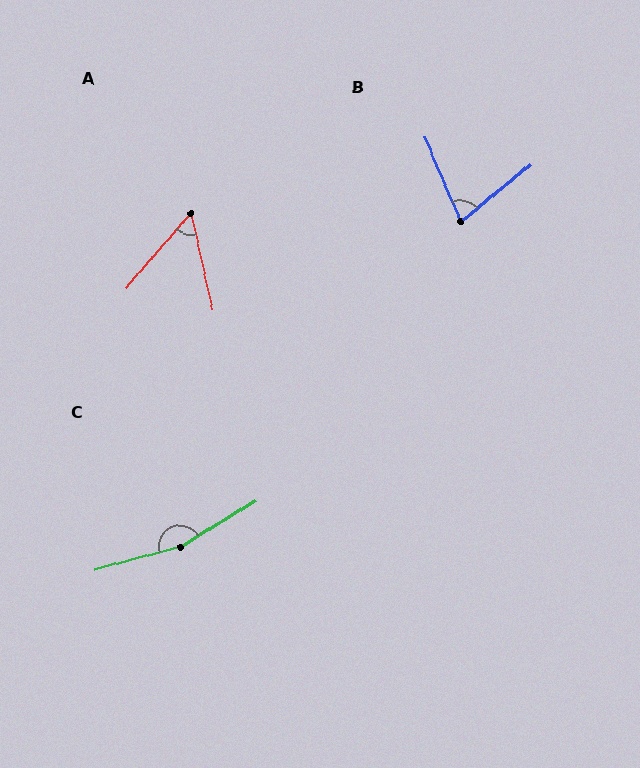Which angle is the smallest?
A, at approximately 53 degrees.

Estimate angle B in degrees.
Approximately 74 degrees.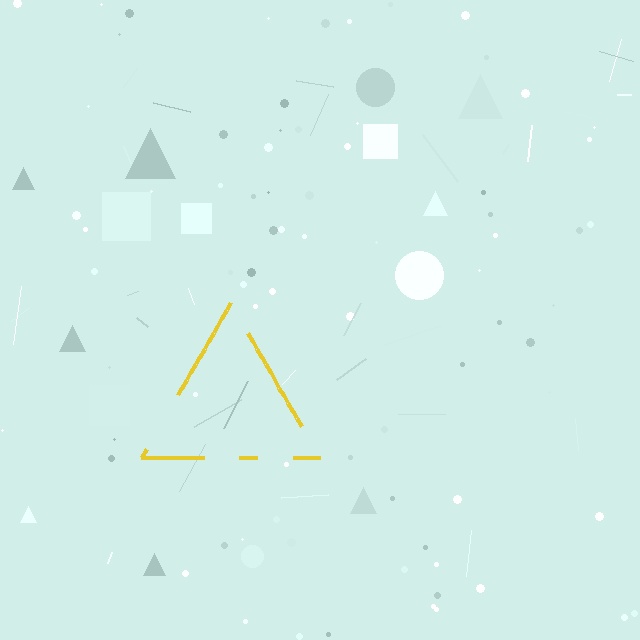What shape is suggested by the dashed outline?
The dashed outline suggests a triangle.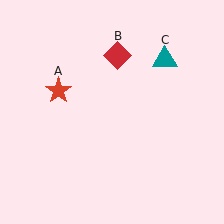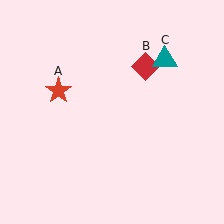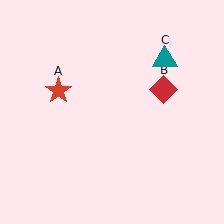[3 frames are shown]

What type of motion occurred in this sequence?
The red diamond (object B) rotated clockwise around the center of the scene.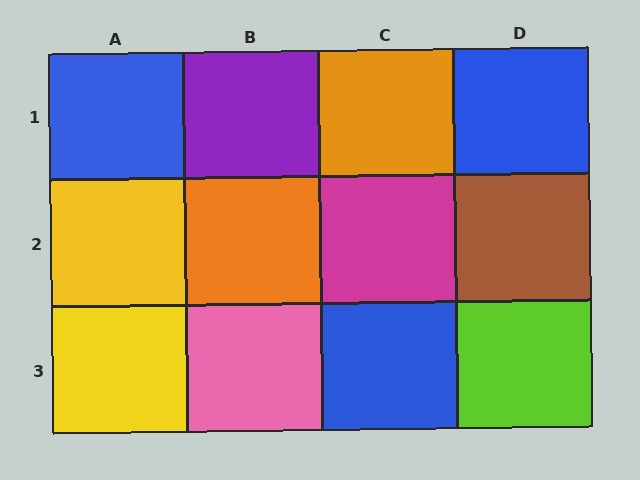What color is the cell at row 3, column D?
Lime.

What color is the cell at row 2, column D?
Brown.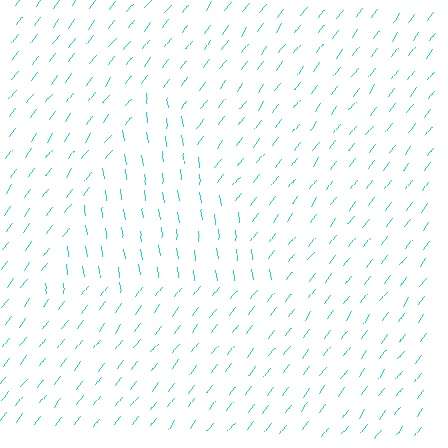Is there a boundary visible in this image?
Yes, there is a texture boundary formed by a change in line orientation.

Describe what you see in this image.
The image is filled with small cyan line segments. A triangle region in the image has lines oriented differently from the surrounding lines, creating a visible texture boundary.